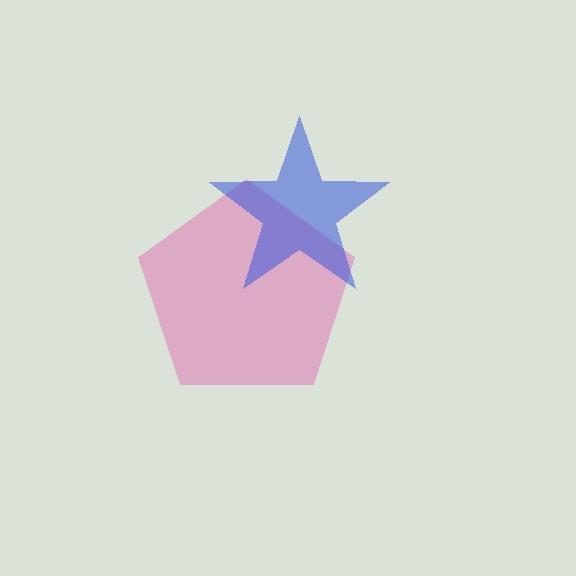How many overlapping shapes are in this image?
There are 2 overlapping shapes in the image.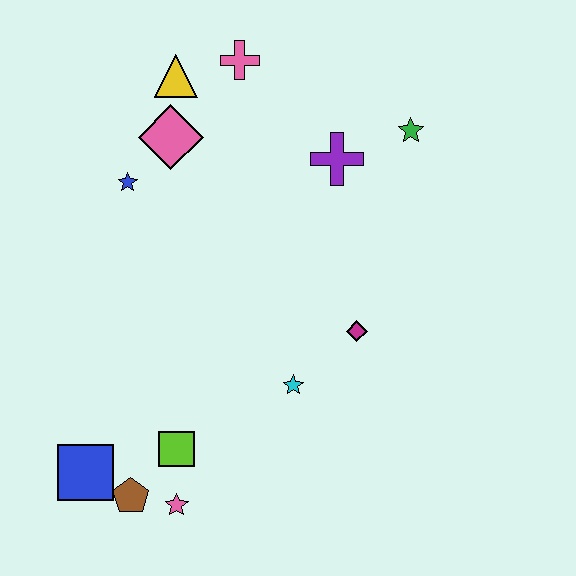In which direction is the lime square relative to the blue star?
The lime square is below the blue star.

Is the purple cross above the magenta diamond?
Yes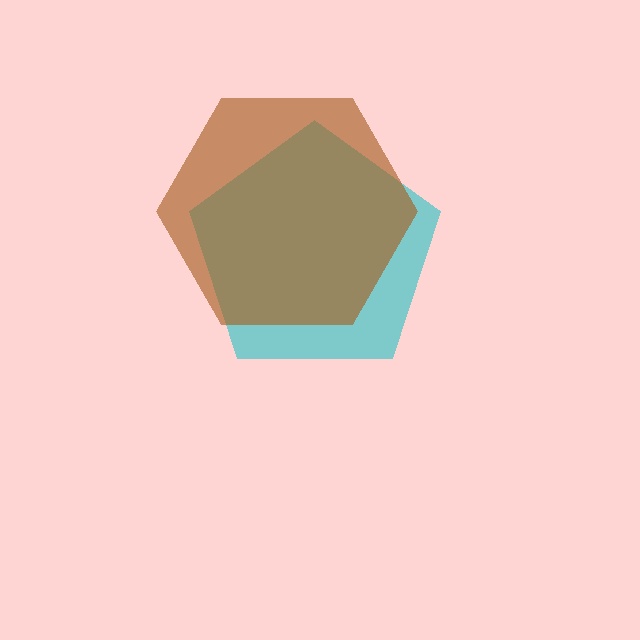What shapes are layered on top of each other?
The layered shapes are: a cyan pentagon, a brown hexagon.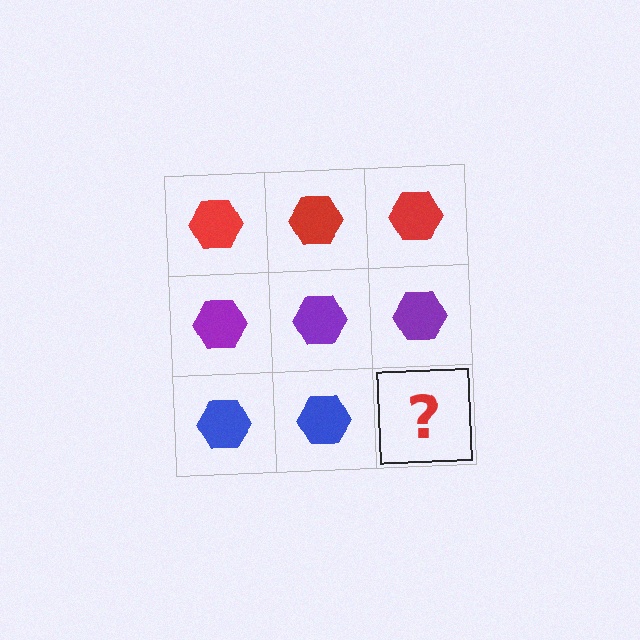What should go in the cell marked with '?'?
The missing cell should contain a blue hexagon.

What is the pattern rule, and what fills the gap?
The rule is that each row has a consistent color. The gap should be filled with a blue hexagon.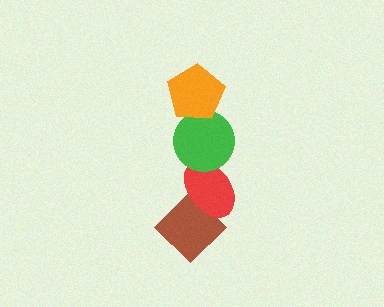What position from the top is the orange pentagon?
The orange pentagon is 1st from the top.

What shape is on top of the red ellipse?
The green circle is on top of the red ellipse.